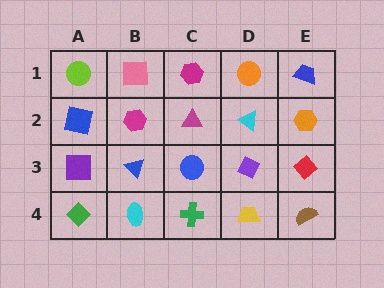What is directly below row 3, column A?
A green diamond.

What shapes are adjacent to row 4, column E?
A red diamond (row 3, column E), a yellow trapezoid (row 4, column D).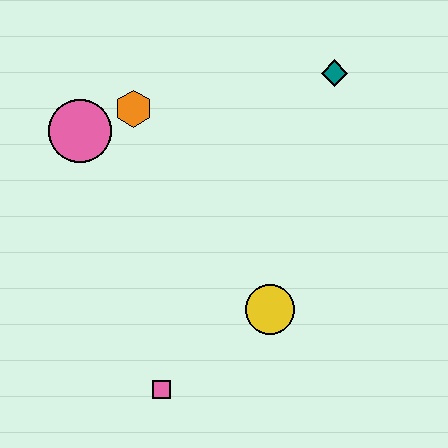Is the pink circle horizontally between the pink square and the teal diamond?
No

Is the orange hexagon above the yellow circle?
Yes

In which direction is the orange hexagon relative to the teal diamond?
The orange hexagon is to the left of the teal diamond.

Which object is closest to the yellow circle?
The pink square is closest to the yellow circle.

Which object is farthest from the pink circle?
The pink square is farthest from the pink circle.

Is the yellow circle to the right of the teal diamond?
No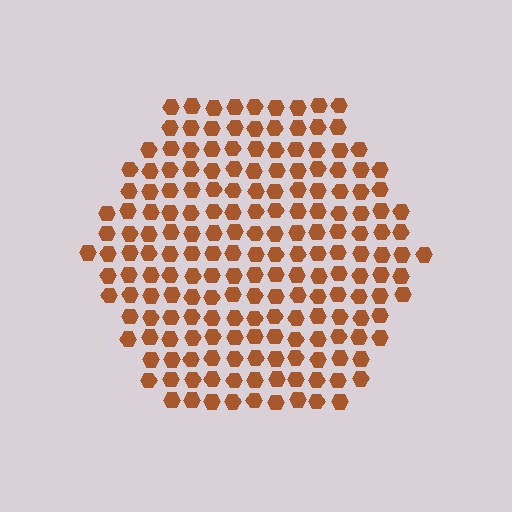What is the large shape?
The large shape is a hexagon.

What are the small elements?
The small elements are hexagons.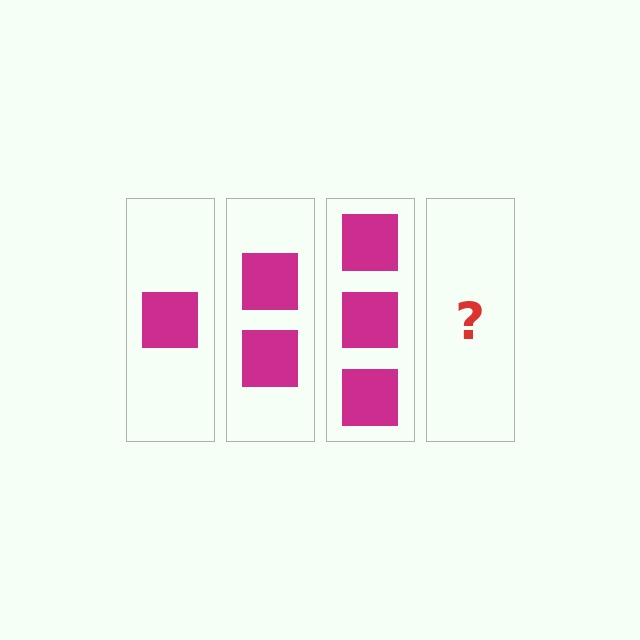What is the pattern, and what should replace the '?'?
The pattern is that each step adds one more square. The '?' should be 4 squares.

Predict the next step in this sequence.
The next step is 4 squares.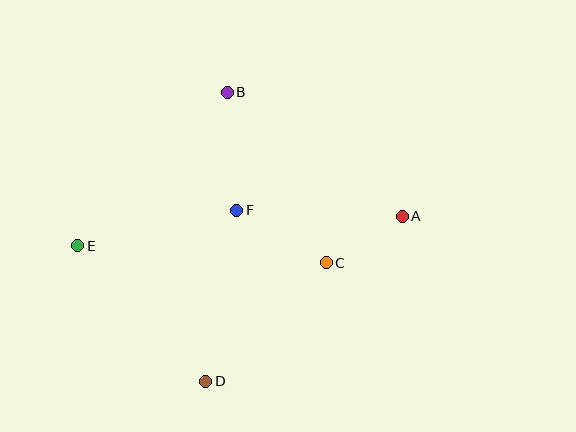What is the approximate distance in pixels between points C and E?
The distance between C and E is approximately 249 pixels.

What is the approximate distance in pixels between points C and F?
The distance between C and F is approximately 104 pixels.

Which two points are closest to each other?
Points A and C are closest to each other.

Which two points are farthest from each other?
Points A and E are farthest from each other.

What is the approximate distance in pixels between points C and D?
The distance between C and D is approximately 169 pixels.